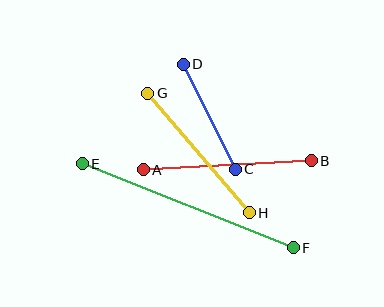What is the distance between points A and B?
The distance is approximately 168 pixels.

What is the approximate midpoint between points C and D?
The midpoint is at approximately (209, 117) pixels.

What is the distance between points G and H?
The distance is approximately 157 pixels.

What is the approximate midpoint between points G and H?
The midpoint is at approximately (198, 153) pixels.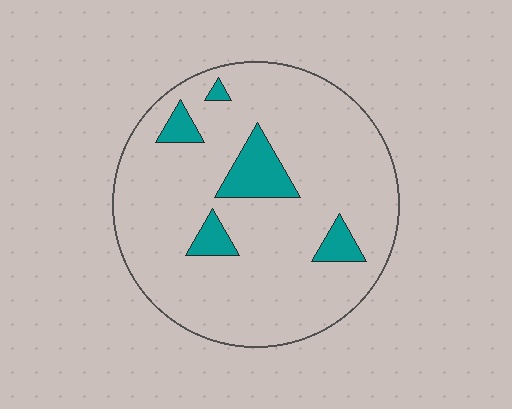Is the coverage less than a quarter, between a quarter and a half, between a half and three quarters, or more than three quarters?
Less than a quarter.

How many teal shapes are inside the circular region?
5.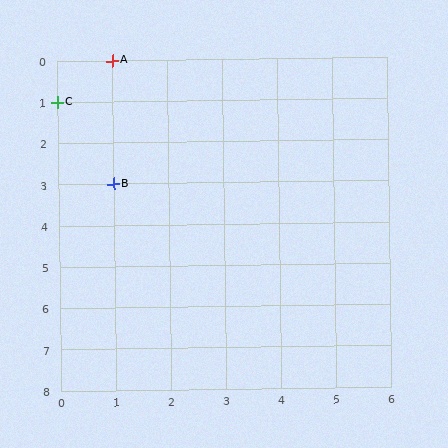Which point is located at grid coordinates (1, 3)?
Point B is at (1, 3).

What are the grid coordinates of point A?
Point A is at grid coordinates (1, 0).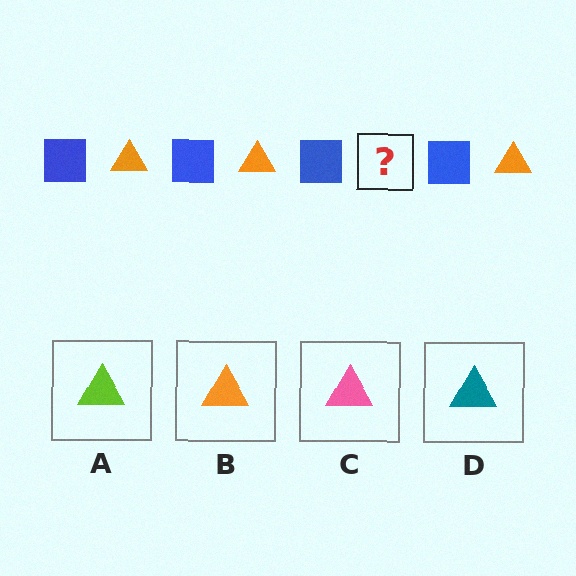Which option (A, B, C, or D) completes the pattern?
B.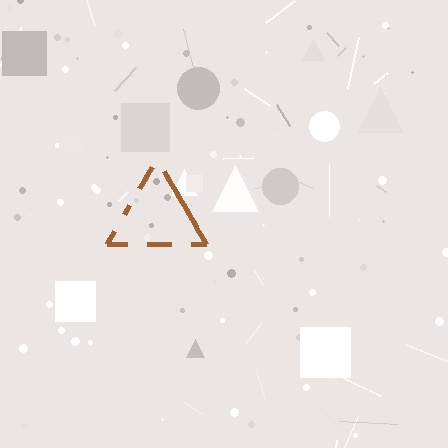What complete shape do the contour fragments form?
The contour fragments form a triangle.